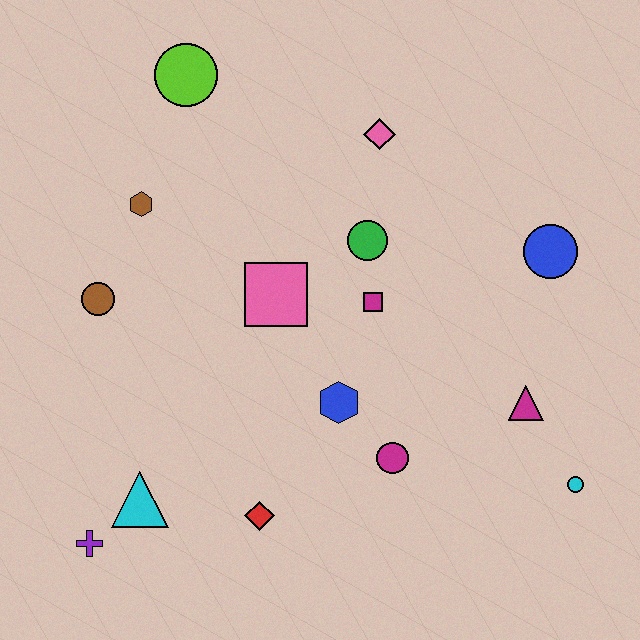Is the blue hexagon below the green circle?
Yes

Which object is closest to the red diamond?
The cyan triangle is closest to the red diamond.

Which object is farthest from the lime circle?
The cyan circle is farthest from the lime circle.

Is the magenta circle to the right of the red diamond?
Yes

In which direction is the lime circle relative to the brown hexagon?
The lime circle is above the brown hexagon.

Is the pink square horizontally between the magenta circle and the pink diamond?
No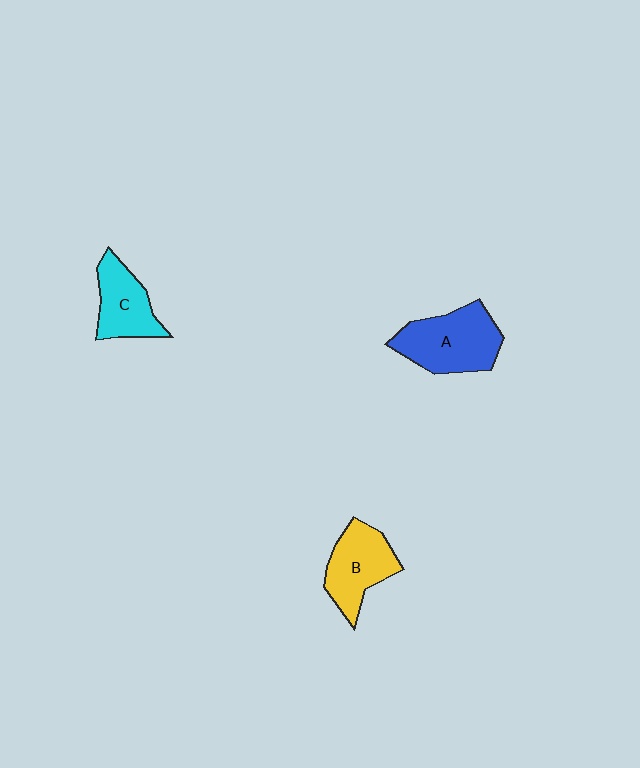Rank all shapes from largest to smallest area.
From largest to smallest: A (blue), B (yellow), C (cyan).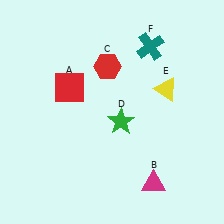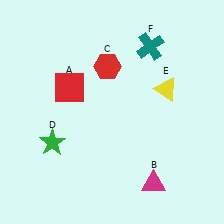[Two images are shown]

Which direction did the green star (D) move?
The green star (D) moved left.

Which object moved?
The green star (D) moved left.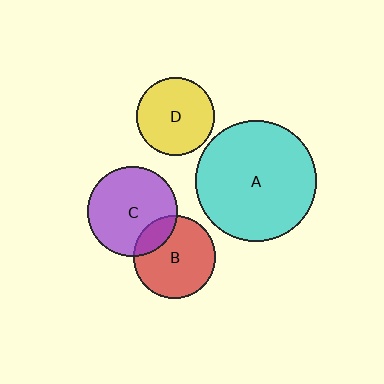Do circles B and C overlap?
Yes.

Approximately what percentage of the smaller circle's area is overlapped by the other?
Approximately 20%.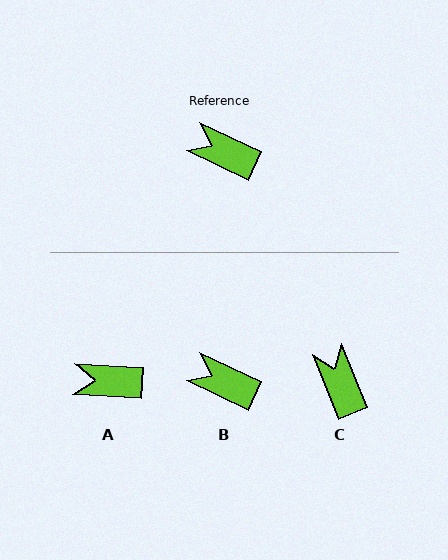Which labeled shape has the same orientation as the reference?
B.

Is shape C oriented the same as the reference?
No, it is off by about 43 degrees.